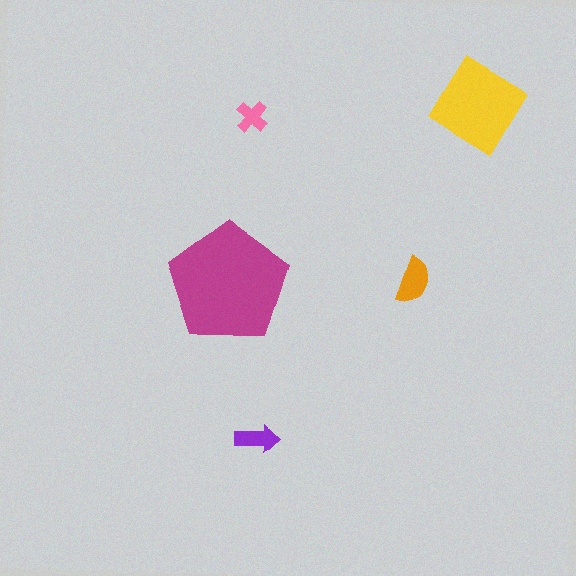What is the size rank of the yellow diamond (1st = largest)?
2nd.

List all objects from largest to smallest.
The magenta pentagon, the yellow diamond, the orange semicircle, the purple arrow, the pink cross.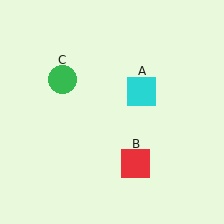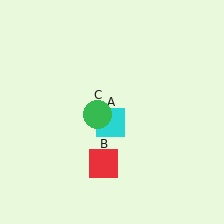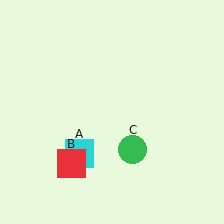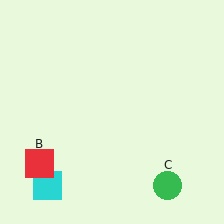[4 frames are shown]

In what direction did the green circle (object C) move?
The green circle (object C) moved down and to the right.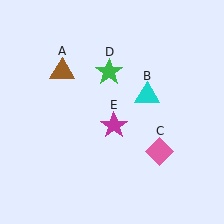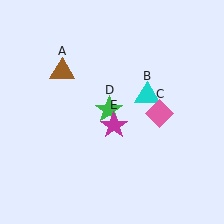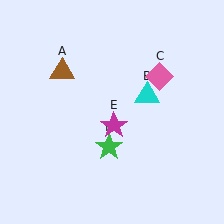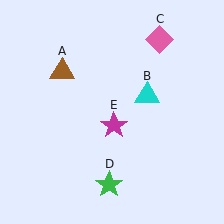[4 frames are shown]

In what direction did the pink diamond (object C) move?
The pink diamond (object C) moved up.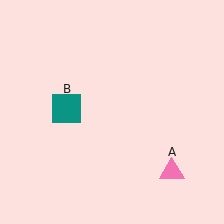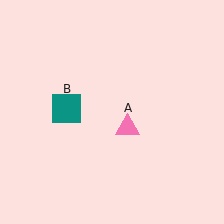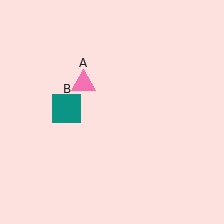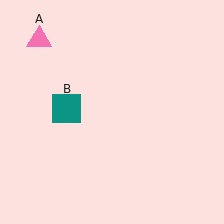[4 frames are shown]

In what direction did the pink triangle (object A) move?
The pink triangle (object A) moved up and to the left.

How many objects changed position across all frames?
1 object changed position: pink triangle (object A).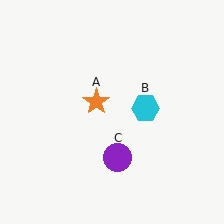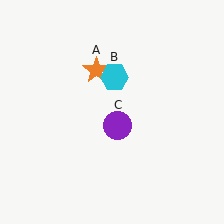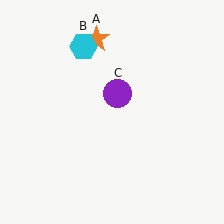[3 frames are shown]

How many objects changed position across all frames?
3 objects changed position: orange star (object A), cyan hexagon (object B), purple circle (object C).